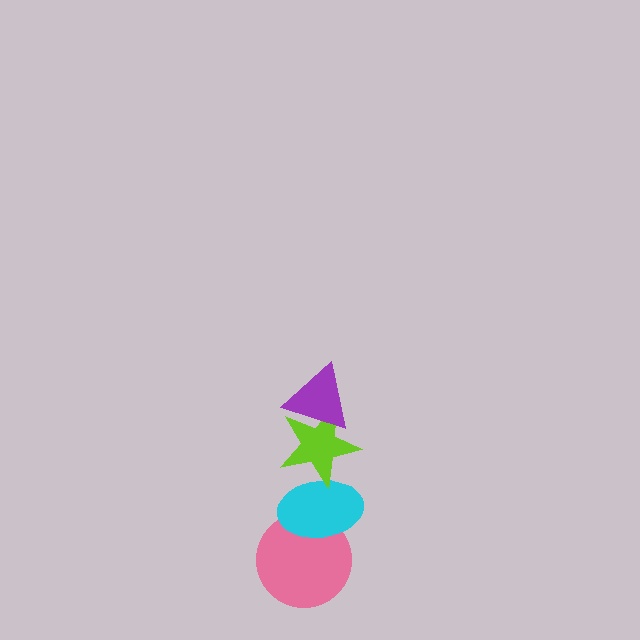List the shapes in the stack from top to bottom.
From top to bottom: the purple triangle, the lime star, the cyan ellipse, the pink circle.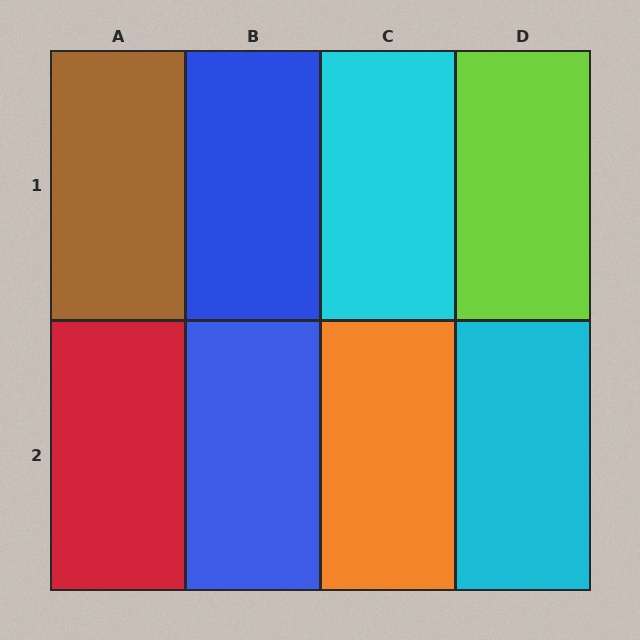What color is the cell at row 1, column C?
Cyan.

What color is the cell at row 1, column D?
Lime.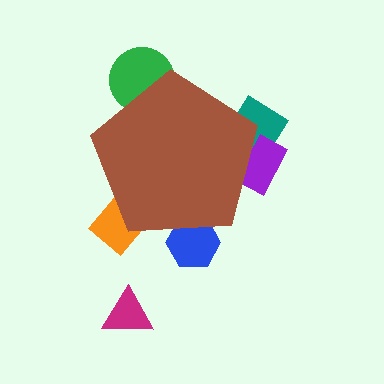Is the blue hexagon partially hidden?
Yes, the blue hexagon is partially hidden behind the brown pentagon.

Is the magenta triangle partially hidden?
No, the magenta triangle is fully visible.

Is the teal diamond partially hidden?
Yes, the teal diamond is partially hidden behind the brown pentagon.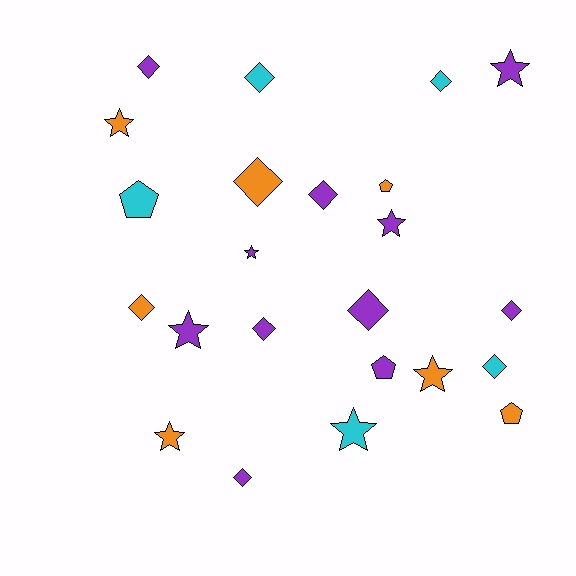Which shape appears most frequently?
Diamond, with 11 objects.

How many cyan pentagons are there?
There is 1 cyan pentagon.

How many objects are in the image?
There are 23 objects.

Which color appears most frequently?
Purple, with 11 objects.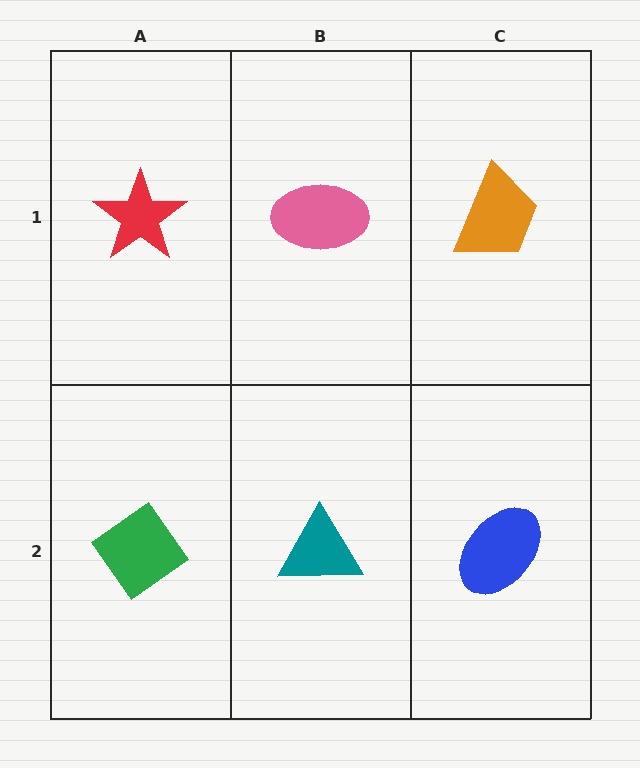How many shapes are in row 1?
3 shapes.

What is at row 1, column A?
A red star.